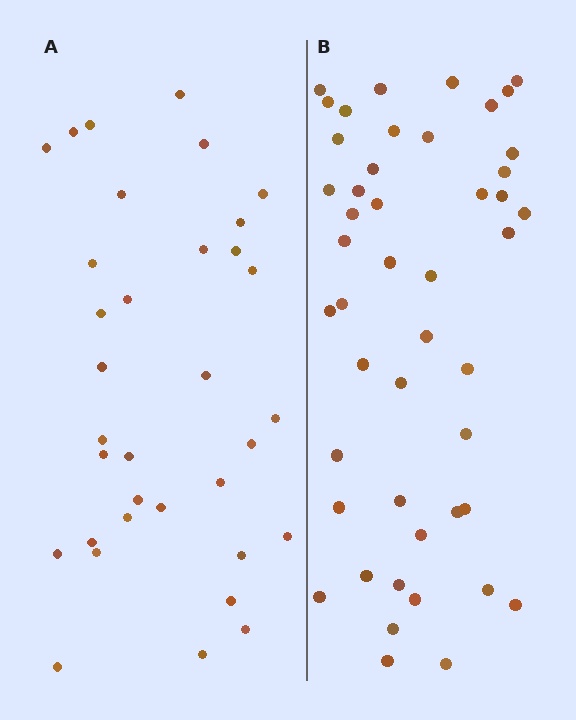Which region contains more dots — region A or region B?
Region B (the right region) has more dots.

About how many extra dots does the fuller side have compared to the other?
Region B has approximately 15 more dots than region A.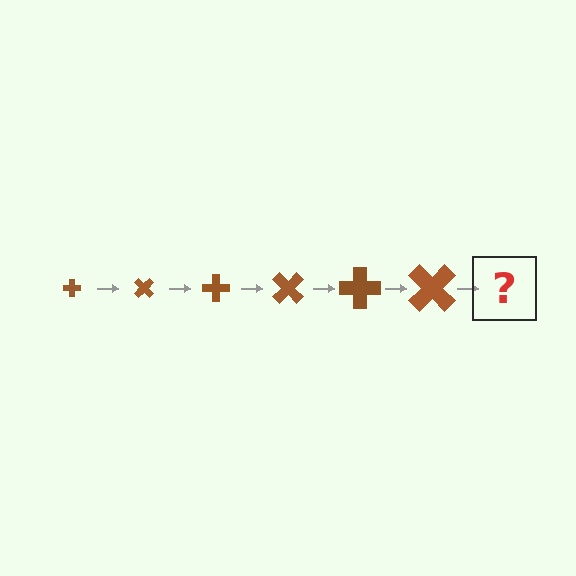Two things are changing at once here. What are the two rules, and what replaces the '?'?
The two rules are that the cross grows larger each step and it rotates 45 degrees each step. The '?' should be a cross, larger than the previous one and rotated 270 degrees from the start.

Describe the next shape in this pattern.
It should be a cross, larger than the previous one and rotated 270 degrees from the start.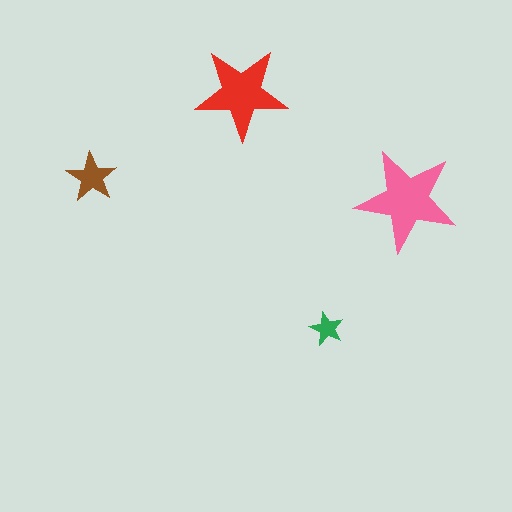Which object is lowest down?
The green star is bottommost.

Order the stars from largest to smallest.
the pink one, the red one, the brown one, the green one.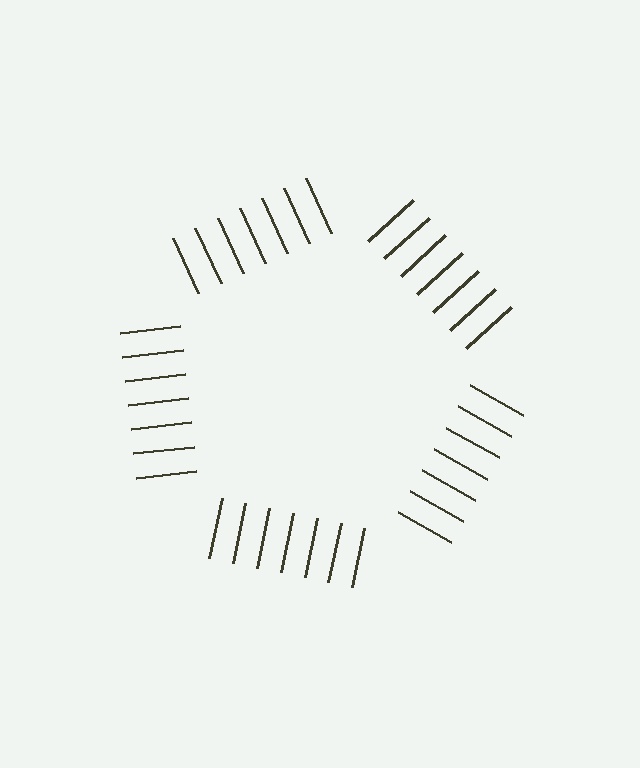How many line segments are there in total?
35 — 7 along each of the 5 edges.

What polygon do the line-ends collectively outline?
An illusory pentagon — the line segments terminate on its edges but no continuous stroke is drawn.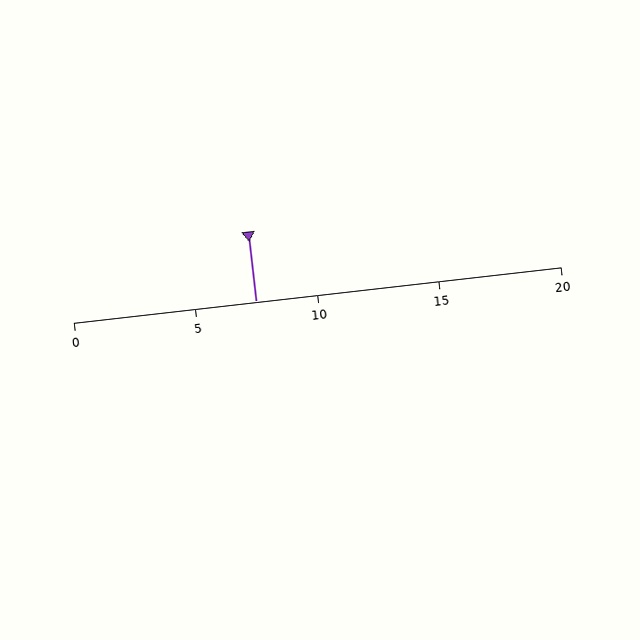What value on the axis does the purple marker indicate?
The marker indicates approximately 7.5.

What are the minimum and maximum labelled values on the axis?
The axis runs from 0 to 20.